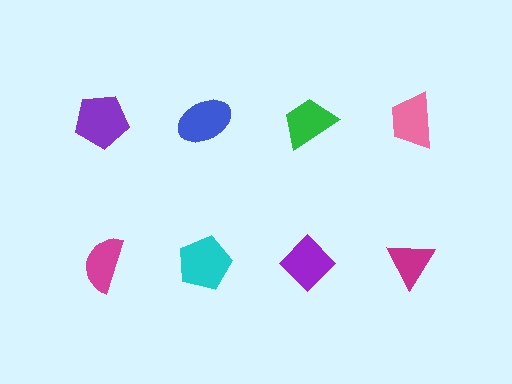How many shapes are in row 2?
4 shapes.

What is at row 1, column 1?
A purple pentagon.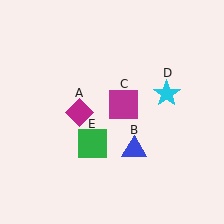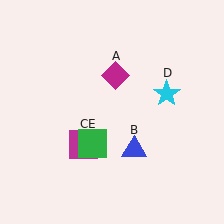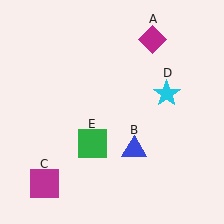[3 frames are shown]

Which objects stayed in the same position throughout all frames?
Blue triangle (object B) and cyan star (object D) and green square (object E) remained stationary.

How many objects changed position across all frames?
2 objects changed position: magenta diamond (object A), magenta square (object C).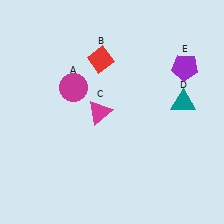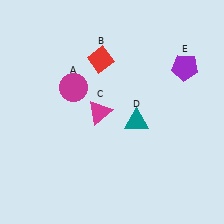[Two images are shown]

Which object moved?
The teal triangle (D) moved left.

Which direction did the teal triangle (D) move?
The teal triangle (D) moved left.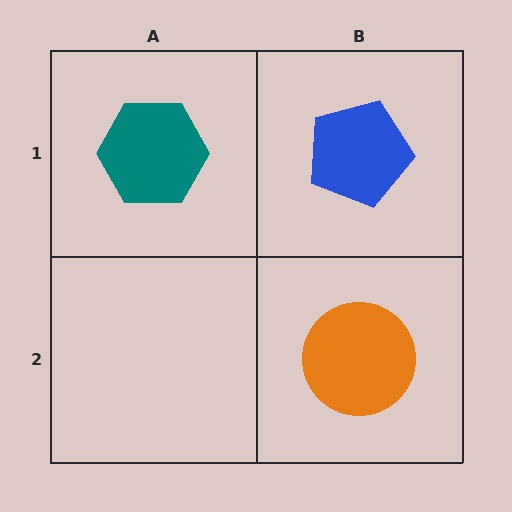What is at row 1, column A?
A teal hexagon.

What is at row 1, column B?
A blue pentagon.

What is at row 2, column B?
An orange circle.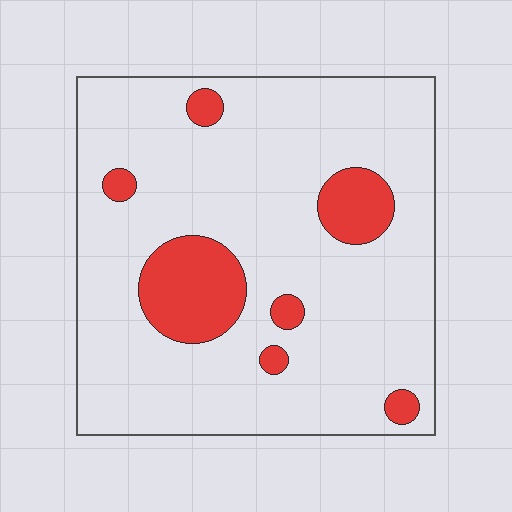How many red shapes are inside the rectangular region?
7.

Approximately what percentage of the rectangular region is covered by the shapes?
Approximately 15%.